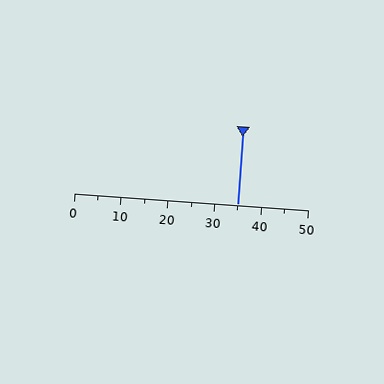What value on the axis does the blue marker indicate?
The marker indicates approximately 35.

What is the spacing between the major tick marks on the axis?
The major ticks are spaced 10 apart.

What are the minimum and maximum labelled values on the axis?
The axis runs from 0 to 50.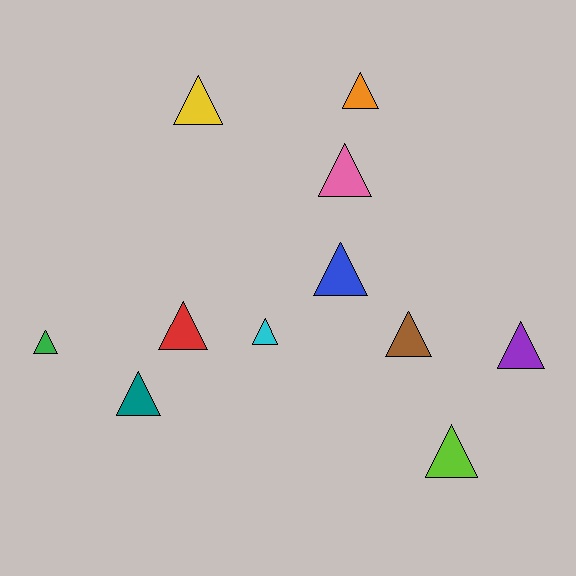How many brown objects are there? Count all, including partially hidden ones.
There is 1 brown object.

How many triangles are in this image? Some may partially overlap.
There are 11 triangles.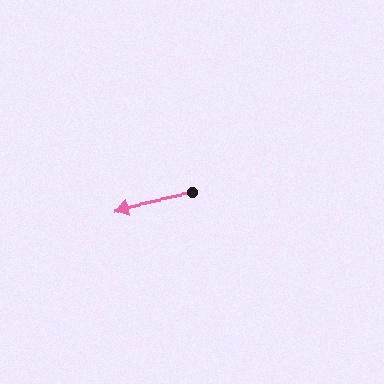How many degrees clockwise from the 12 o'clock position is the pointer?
Approximately 259 degrees.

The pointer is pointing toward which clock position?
Roughly 9 o'clock.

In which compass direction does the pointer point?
West.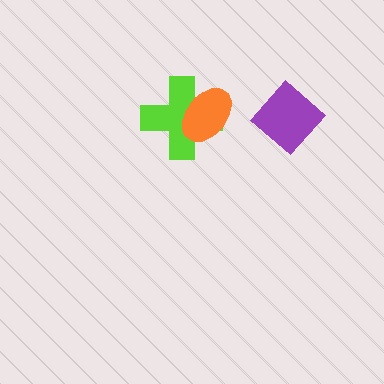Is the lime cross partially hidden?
Yes, it is partially covered by another shape.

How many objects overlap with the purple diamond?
0 objects overlap with the purple diamond.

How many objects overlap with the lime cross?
1 object overlaps with the lime cross.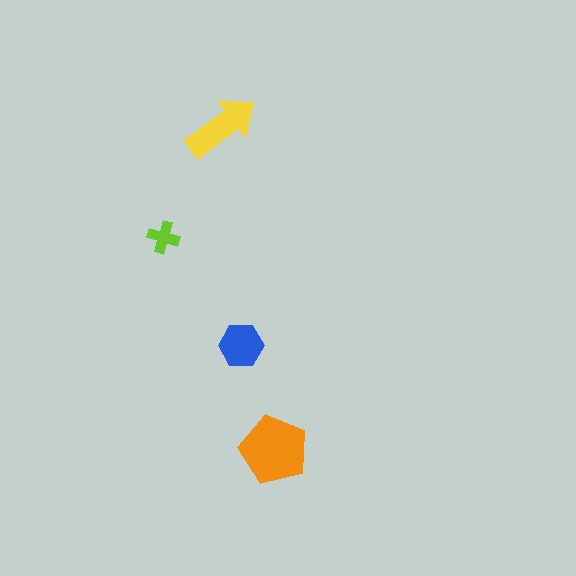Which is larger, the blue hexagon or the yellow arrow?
The yellow arrow.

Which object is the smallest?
The lime cross.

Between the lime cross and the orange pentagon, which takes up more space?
The orange pentagon.